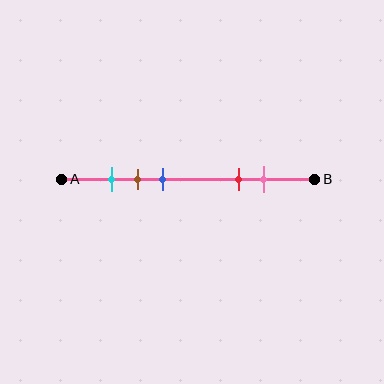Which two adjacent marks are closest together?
The cyan and brown marks are the closest adjacent pair.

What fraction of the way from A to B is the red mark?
The red mark is approximately 70% (0.7) of the way from A to B.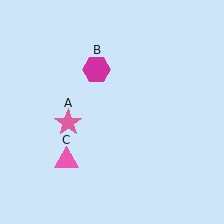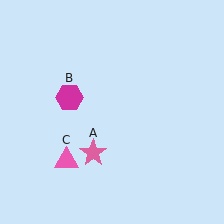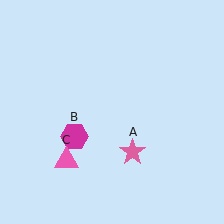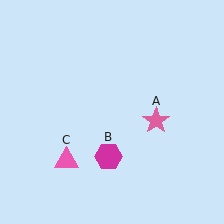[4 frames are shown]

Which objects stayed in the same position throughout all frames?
Pink triangle (object C) remained stationary.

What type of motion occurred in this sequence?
The pink star (object A), magenta hexagon (object B) rotated counterclockwise around the center of the scene.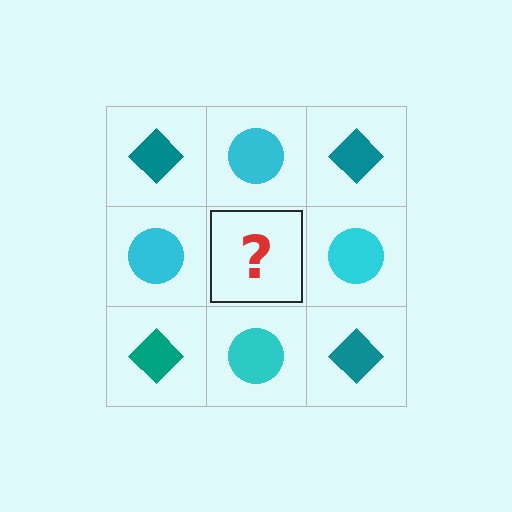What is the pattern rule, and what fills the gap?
The rule is that it alternates teal diamond and cyan circle in a checkerboard pattern. The gap should be filled with a teal diamond.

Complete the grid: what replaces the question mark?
The question mark should be replaced with a teal diamond.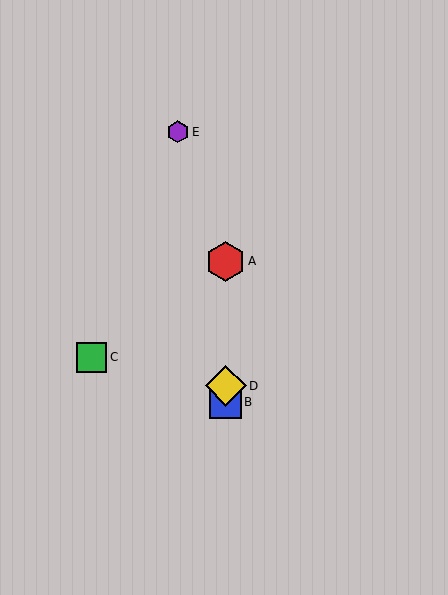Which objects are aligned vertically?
Objects A, B, D are aligned vertically.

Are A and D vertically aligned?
Yes, both are at x≈226.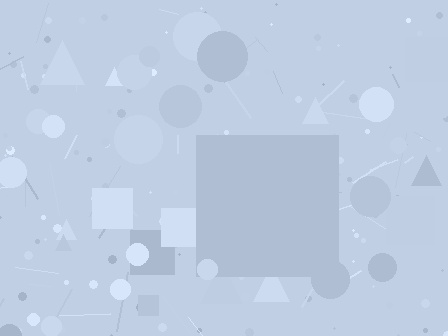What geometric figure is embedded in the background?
A square is embedded in the background.